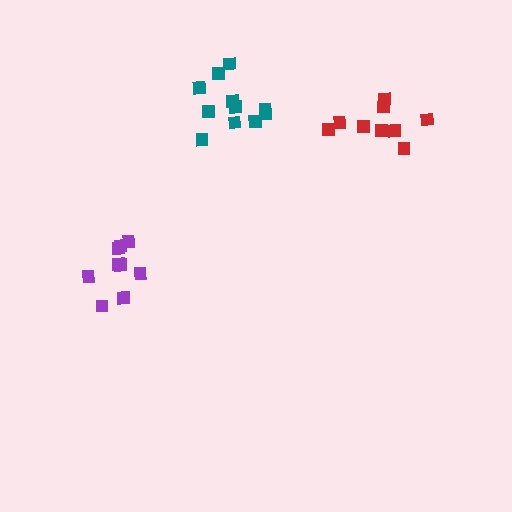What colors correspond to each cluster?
The clusters are colored: red, teal, purple.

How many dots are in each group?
Group 1: 9 dots, Group 2: 11 dots, Group 3: 9 dots (29 total).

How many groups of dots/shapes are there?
There are 3 groups.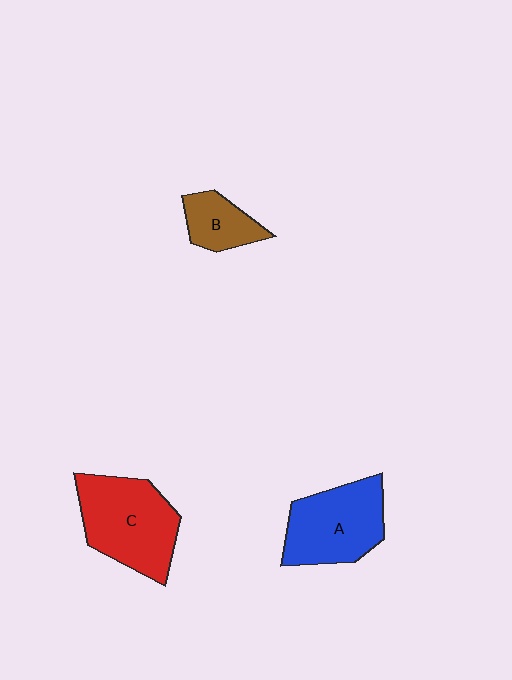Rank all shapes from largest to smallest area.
From largest to smallest: C (red), A (blue), B (brown).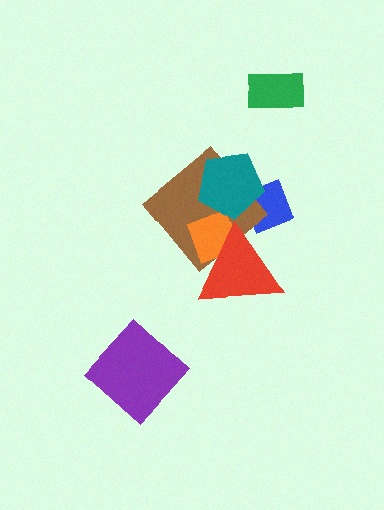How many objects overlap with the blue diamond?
2 objects overlap with the blue diamond.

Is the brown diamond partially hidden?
Yes, it is partially covered by another shape.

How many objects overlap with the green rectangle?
0 objects overlap with the green rectangle.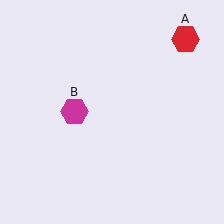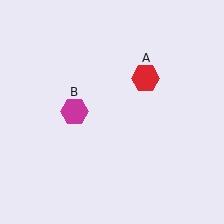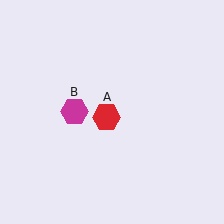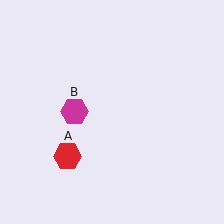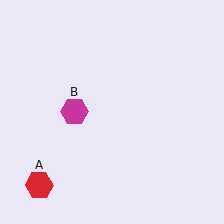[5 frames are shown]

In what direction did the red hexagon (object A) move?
The red hexagon (object A) moved down and to the left.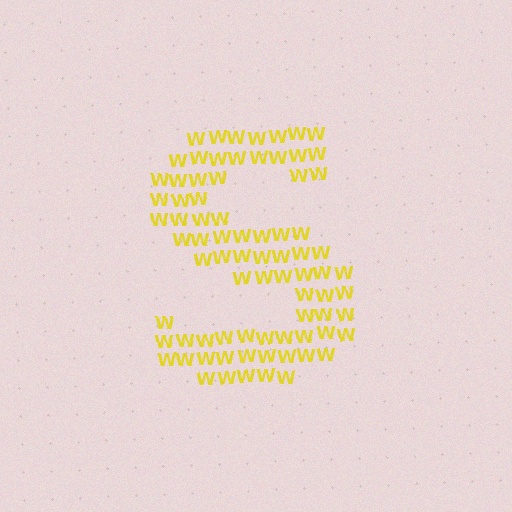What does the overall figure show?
The overall figure shows the letter S.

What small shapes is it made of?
It is made of small letter W's.